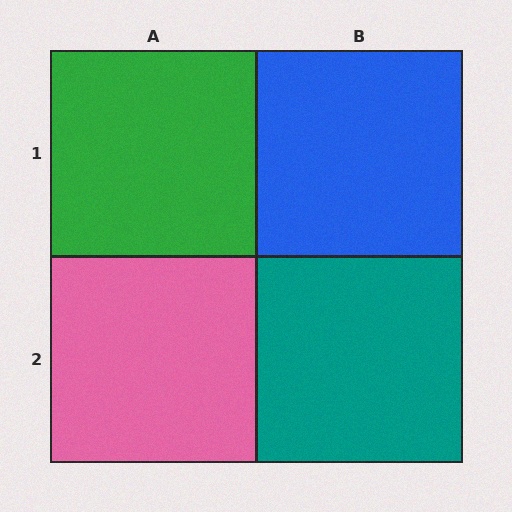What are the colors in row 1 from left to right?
Green, blue.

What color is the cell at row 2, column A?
Pink.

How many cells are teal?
1 cell is teal.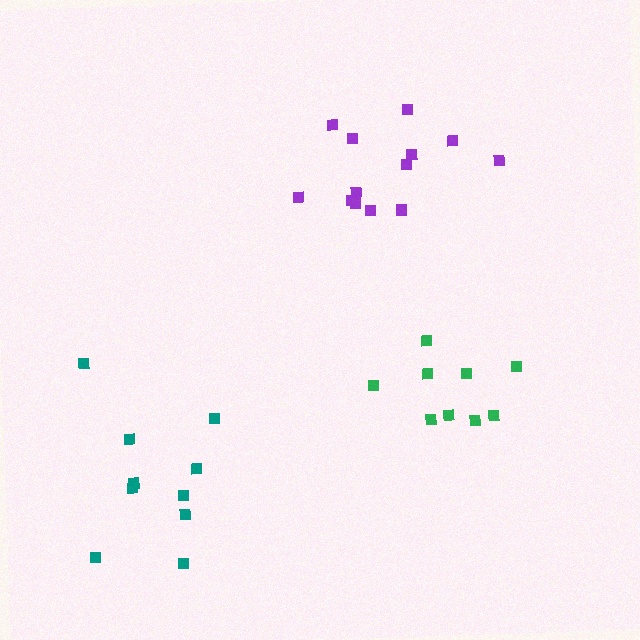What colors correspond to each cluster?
The clusters are colored: purple, green, teal.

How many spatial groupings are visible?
There are 3 spatial groupings.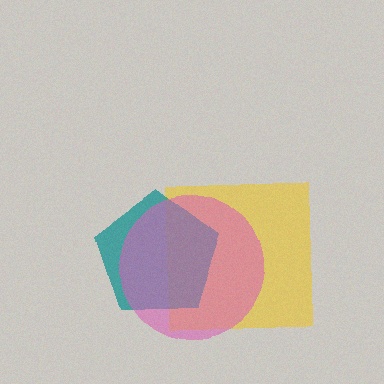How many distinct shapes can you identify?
There are 3 distinct shapes: a yellow square, a teal pentagon, a pink circle.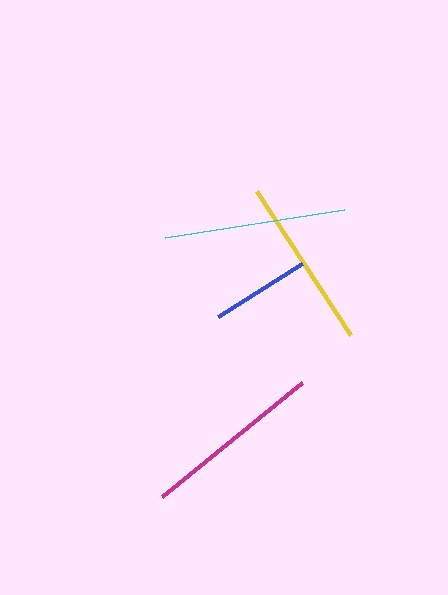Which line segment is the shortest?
The blue line is the shortest at approximately 100 pixels.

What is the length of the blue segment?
The blue segment is approximately 100 pixels long.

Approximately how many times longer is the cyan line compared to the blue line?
The cyan line is approximately 1.8 times the length of the blue line.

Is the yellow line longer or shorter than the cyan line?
The cyan line is longer than the yellow line.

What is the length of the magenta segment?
The magenta segment is approximately 180 pixels long.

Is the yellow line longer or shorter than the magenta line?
The magenta line is longer than the yellow line.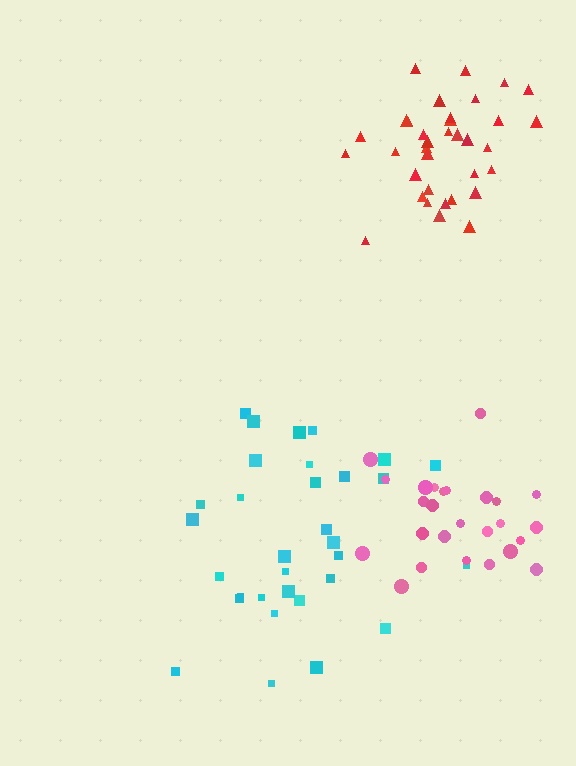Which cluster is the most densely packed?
Red.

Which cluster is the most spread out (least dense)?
Cyan.